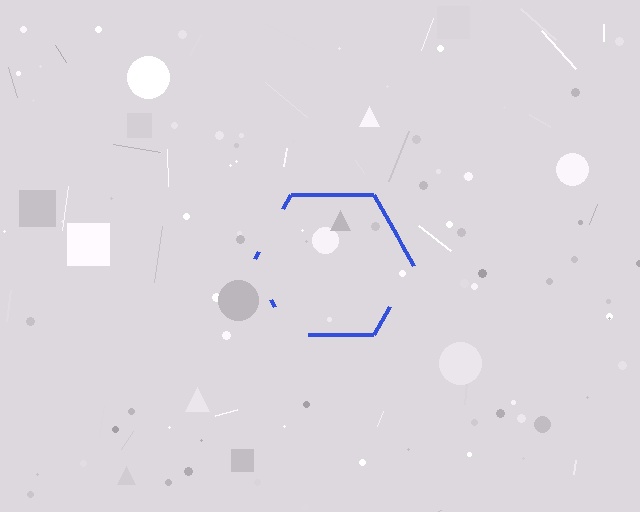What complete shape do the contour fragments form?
The contour fragments form a hexagon.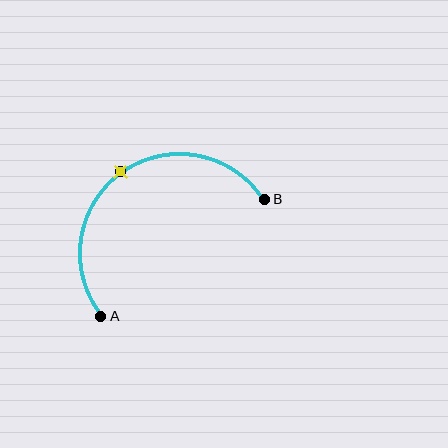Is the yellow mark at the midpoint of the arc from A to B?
Yes. The yellow mark lies on the arc at equal arc-length from both A and B — it is the arc midpoint.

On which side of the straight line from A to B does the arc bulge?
The arc bulges above and to the left of the straight line connecting A and B.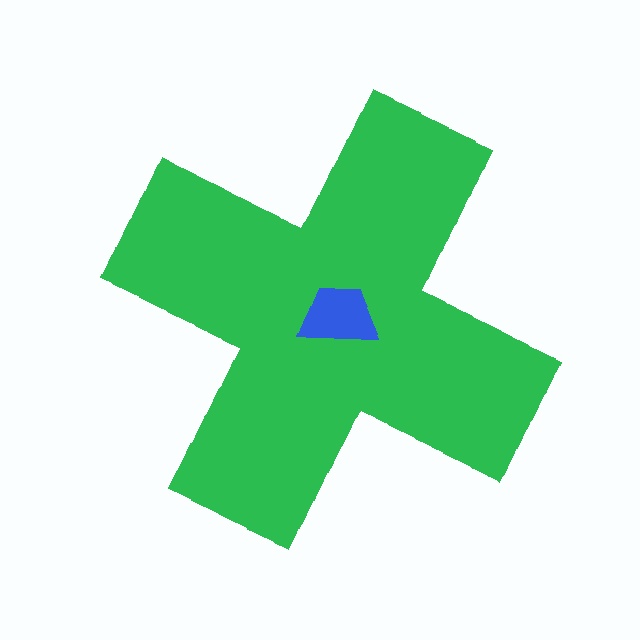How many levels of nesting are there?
2.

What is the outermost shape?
The green cross.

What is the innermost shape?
The blue trapezoid.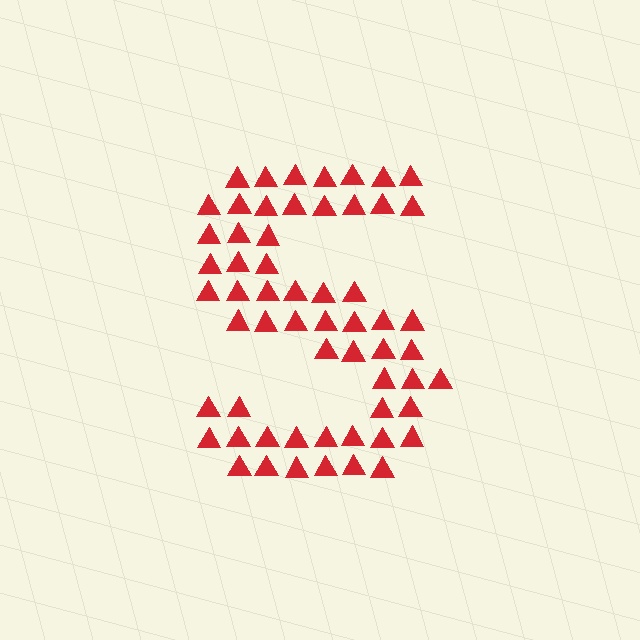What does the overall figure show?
The overall figure shows the letter S.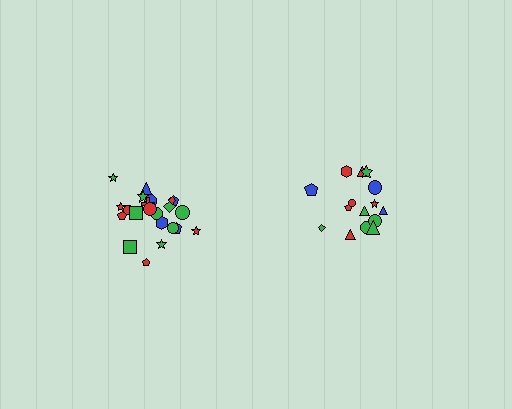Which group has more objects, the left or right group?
The left group.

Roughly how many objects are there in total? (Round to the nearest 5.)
Roughly 35 objects in total.